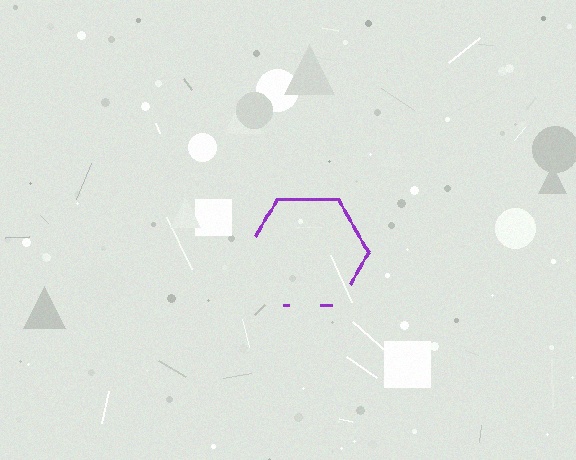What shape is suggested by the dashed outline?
The dashed outline suggests a hexagon.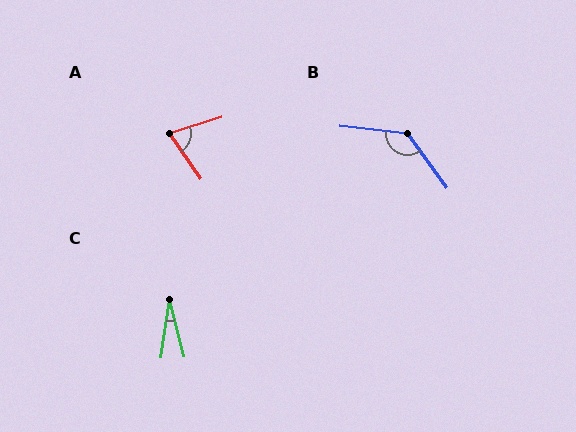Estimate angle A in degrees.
Approximately 73 degrees.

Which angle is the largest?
B, at approximately 132 degrees.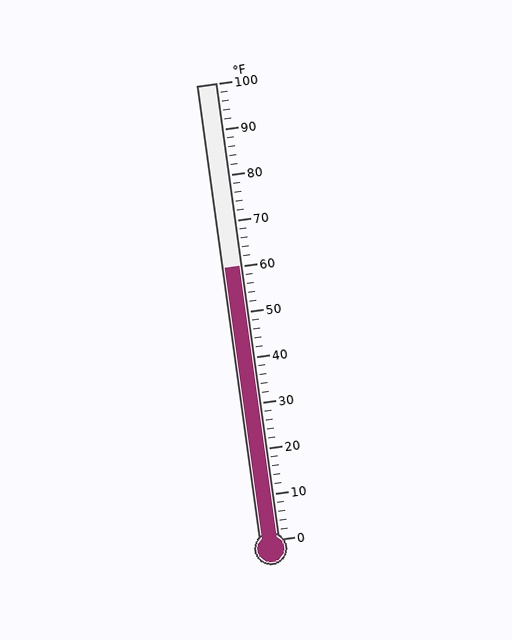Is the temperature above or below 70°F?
The temperature is below 70°F.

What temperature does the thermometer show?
The thermometer shows approximately 60°F.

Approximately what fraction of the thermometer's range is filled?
The thermometer is filled to approximately 60% of its range.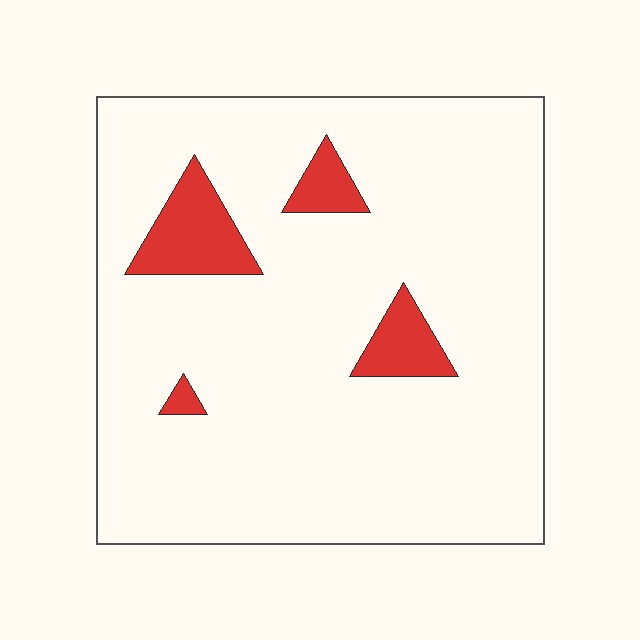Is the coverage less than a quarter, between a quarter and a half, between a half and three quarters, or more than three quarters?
Less than a quarter.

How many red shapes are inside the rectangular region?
4.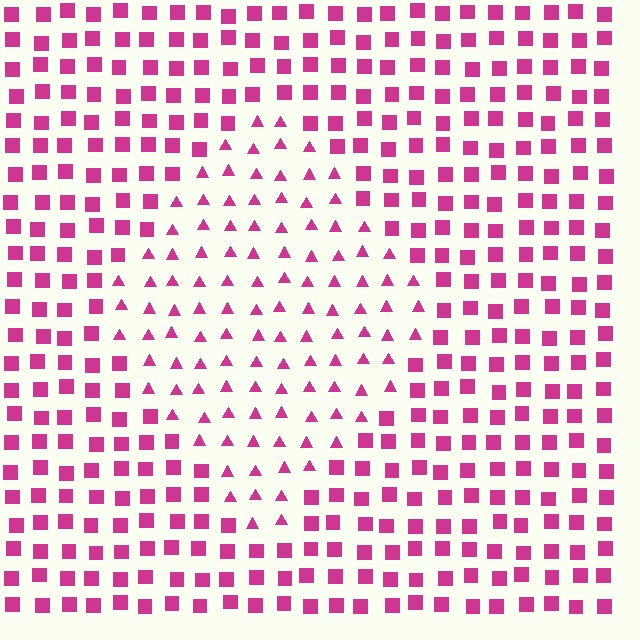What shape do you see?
I see a diamond.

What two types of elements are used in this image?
The image uses triangles inside the diamond region and squares outside it.